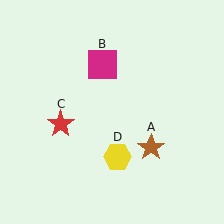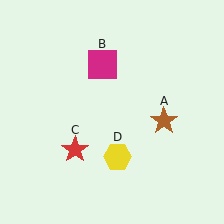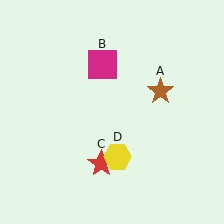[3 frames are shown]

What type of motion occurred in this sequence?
The brown star (object A), red star (object C) rotated counterclockwise around the center of the scene.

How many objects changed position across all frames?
2 objects changed position: brown star (object A), red star (object C).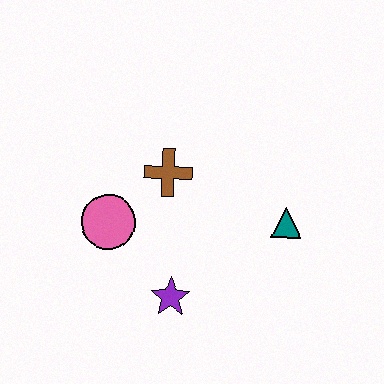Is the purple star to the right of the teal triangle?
No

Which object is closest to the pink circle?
The brown cross is closest to the pink circle.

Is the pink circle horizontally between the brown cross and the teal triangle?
No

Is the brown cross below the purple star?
No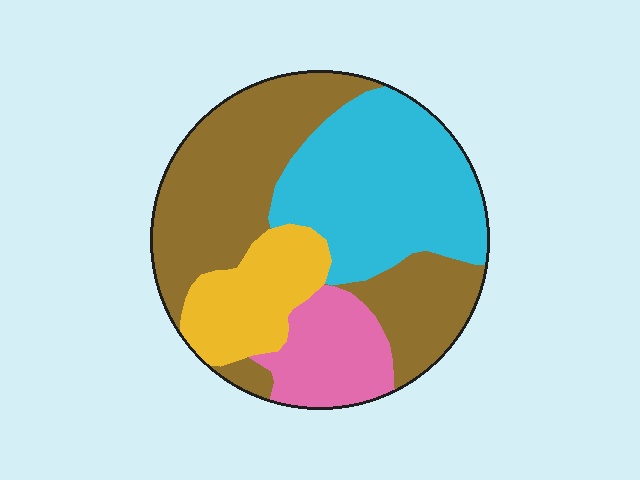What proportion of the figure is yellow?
Yellow covers roughly 15% of the figure.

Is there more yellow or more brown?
Brown.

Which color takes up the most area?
Brown, at roughly 40%.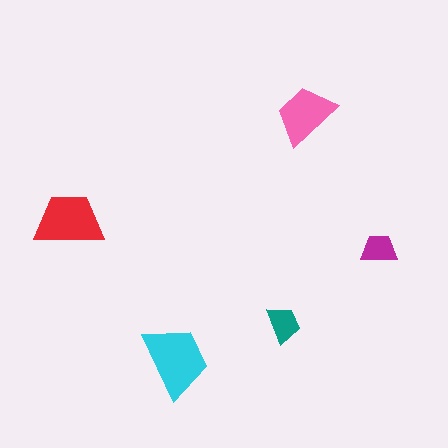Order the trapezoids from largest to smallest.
the cyan one, the red one, the pink one, the teal one, the magenta one.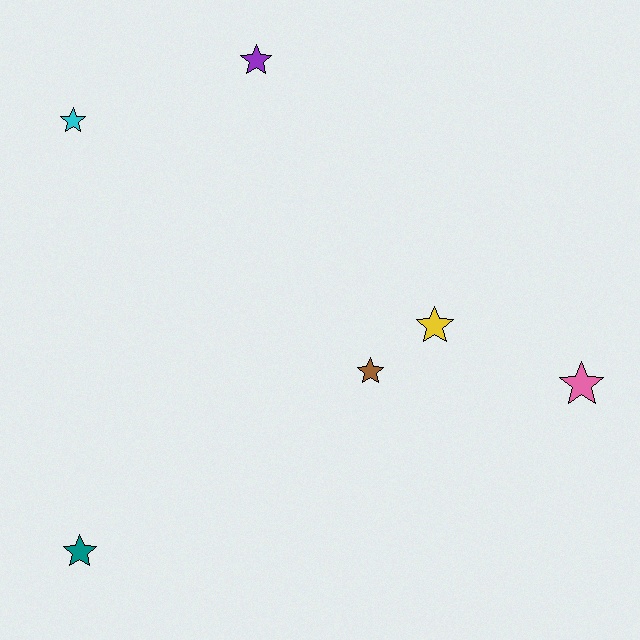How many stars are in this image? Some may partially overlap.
There are 6 stars.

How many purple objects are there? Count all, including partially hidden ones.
There is 1 purple object.